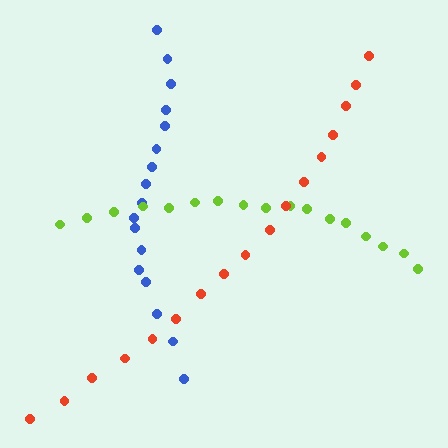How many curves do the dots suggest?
There are 3 distinct paths.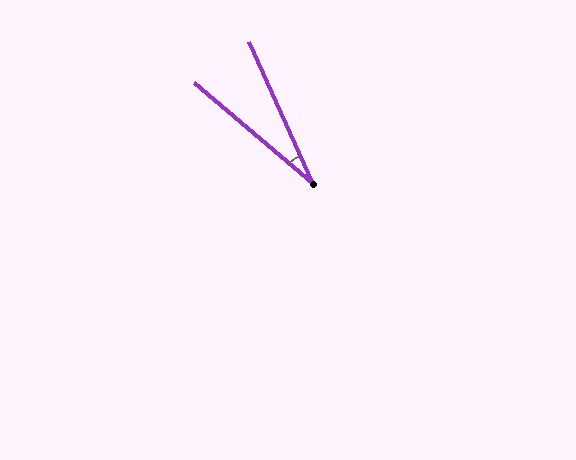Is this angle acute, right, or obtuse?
It is acute.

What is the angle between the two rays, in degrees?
Approximately 25 degrees.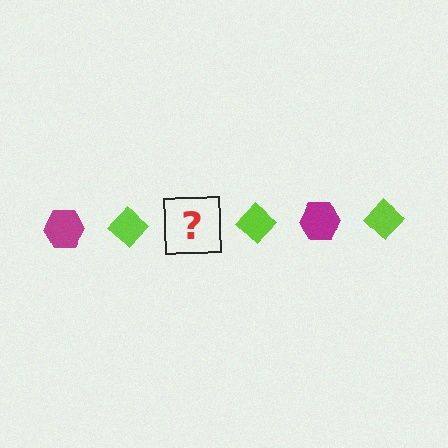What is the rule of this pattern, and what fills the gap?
The rule is that the pattern alternates between magenta hexagon and lime diamond. The gap should be filled with a magenta hexagon.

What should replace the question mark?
The question mark should be replaced with a magenta hexagon.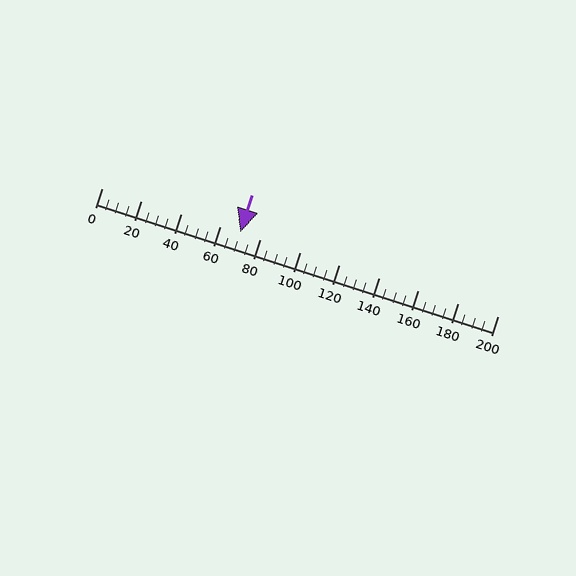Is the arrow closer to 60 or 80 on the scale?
The arrow is closer to 80.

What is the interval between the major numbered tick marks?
The major tick marks are spaced 20 units apart.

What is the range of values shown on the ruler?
The ruler shows values from 0 to 200.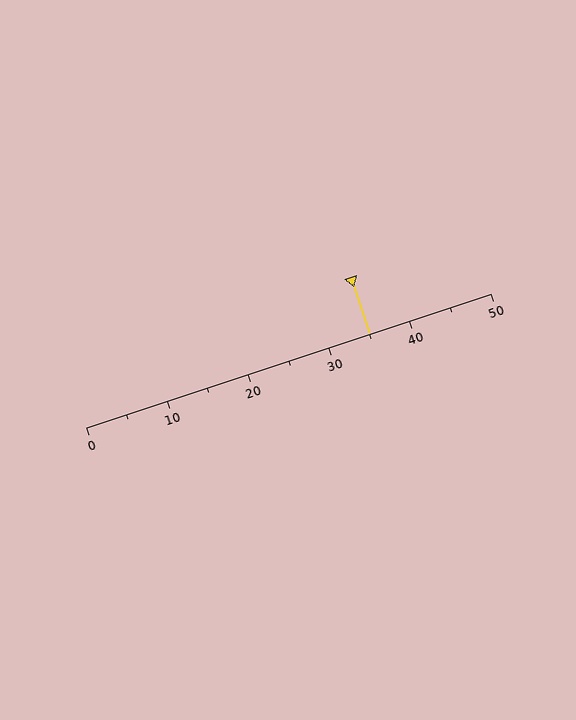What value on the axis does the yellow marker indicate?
The marker indicates approximately 35.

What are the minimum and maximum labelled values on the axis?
The axis runs from 0 to 50.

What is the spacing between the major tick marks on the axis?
The major ticks are spaced 10 apart.